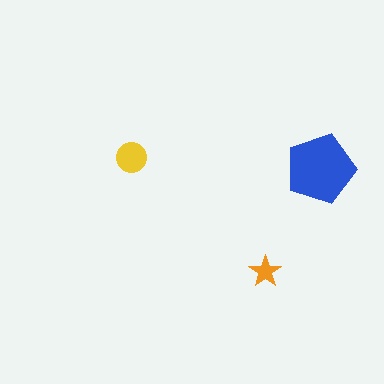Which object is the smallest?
The orange star.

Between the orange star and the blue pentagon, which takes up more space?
The blue pentagon.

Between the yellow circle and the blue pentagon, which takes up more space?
The blue pentagon.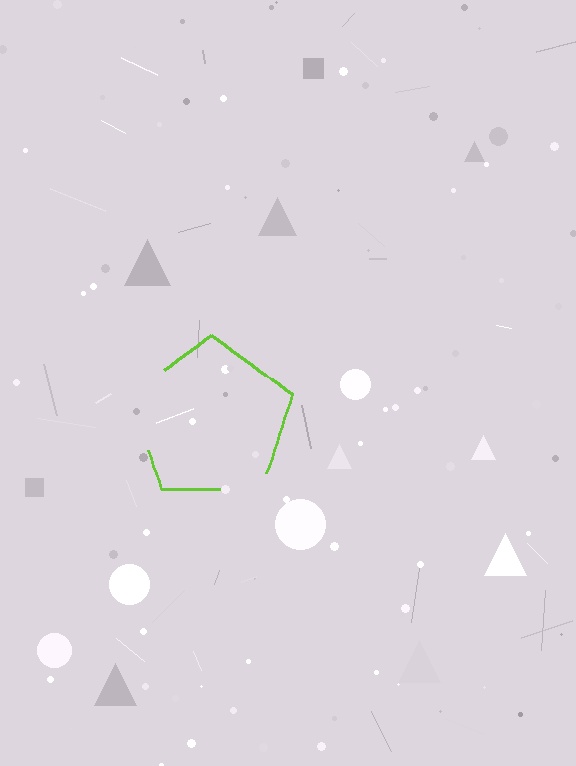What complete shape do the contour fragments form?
The contour fragments form a pentagon.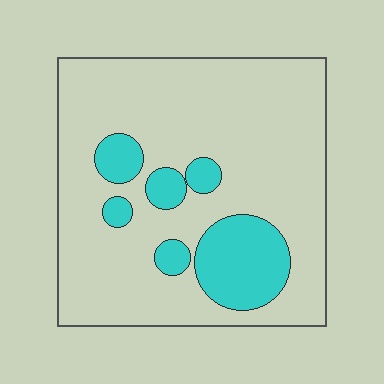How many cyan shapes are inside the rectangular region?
6.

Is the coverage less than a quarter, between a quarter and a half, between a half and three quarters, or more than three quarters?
Less than a quarter.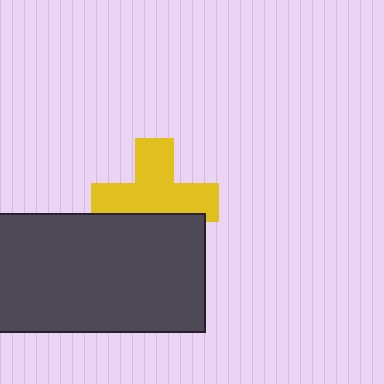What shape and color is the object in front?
The object in front is a dark gray rectangle.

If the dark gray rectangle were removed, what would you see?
You would see the complete yellow cross.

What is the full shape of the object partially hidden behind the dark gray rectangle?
The partially hidden object is a yellow cross.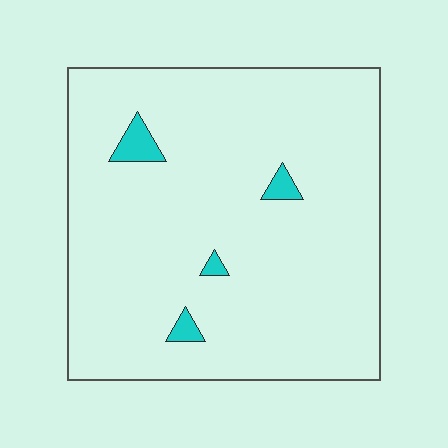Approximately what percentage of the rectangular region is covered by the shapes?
Approximately 5%.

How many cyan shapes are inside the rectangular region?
4.